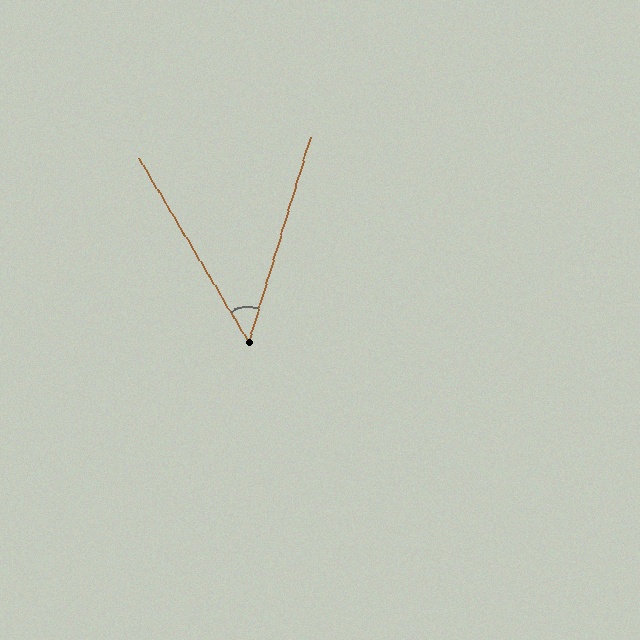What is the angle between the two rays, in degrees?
Approximately 48 degrees.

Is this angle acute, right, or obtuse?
It is acute.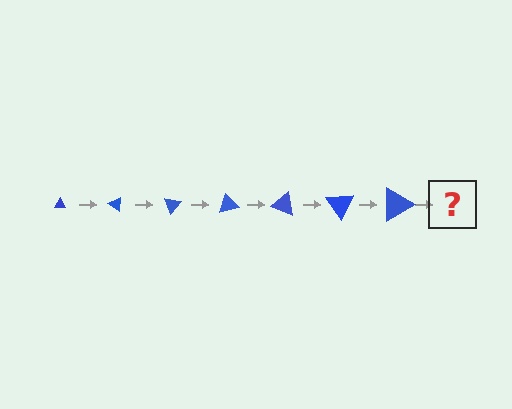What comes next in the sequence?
The next element should be a triangle, larger than the previous one and rotated 245 degrees from the start.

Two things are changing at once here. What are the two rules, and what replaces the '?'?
The two rules are that the triangle grows larger each step and it rotates 35 degrees each step. The '?' should be a triangle, larger than the previous one and rotated 245 degrees from the start.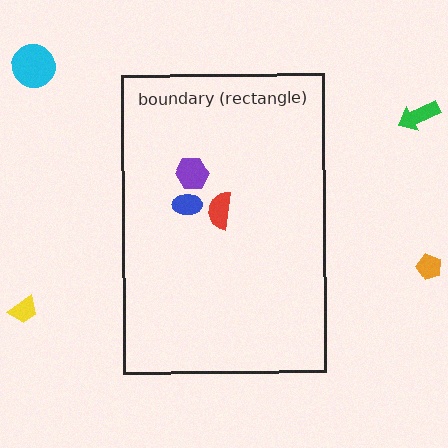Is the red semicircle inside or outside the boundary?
Inside.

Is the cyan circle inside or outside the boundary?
Outside.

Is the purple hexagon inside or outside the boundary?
Inside.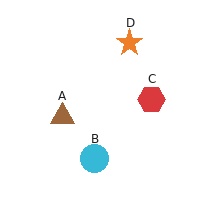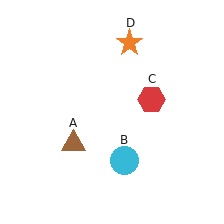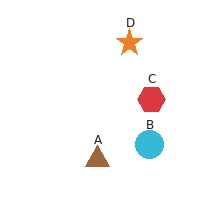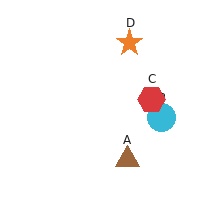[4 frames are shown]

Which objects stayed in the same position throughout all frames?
Red hexagon (object C) and orange star (object D) remained stationary.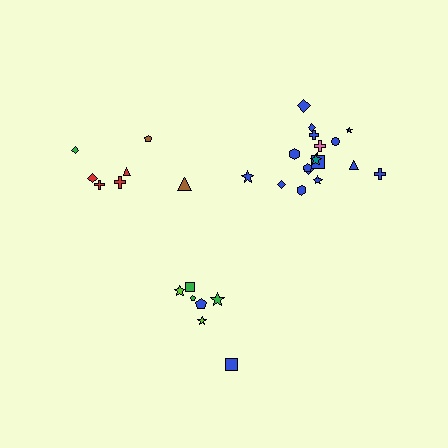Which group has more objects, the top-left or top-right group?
The top-right group.